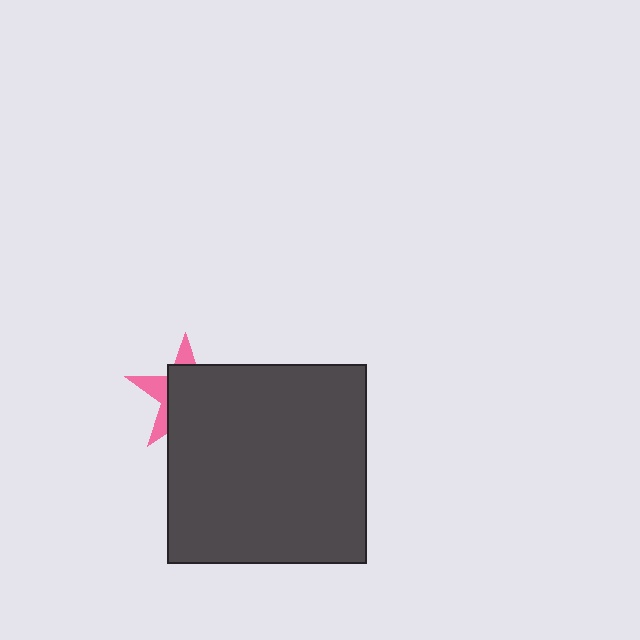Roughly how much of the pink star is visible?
A small part of it is visible (roughly 32%).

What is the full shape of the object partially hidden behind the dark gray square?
The partially hidden object is a pink star.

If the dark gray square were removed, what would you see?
You would see the complete pink star.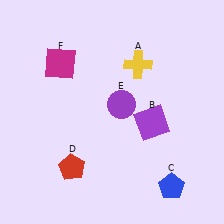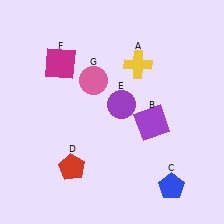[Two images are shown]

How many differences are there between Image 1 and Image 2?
There is 1 difference between the two images.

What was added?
A pink circle (G) was added in Image 2.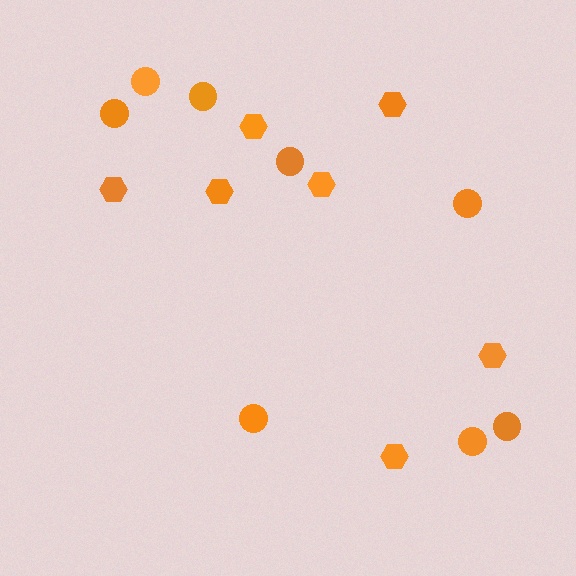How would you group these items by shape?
There are 2 groups: one group of circles (8) and one group of hexagons (7).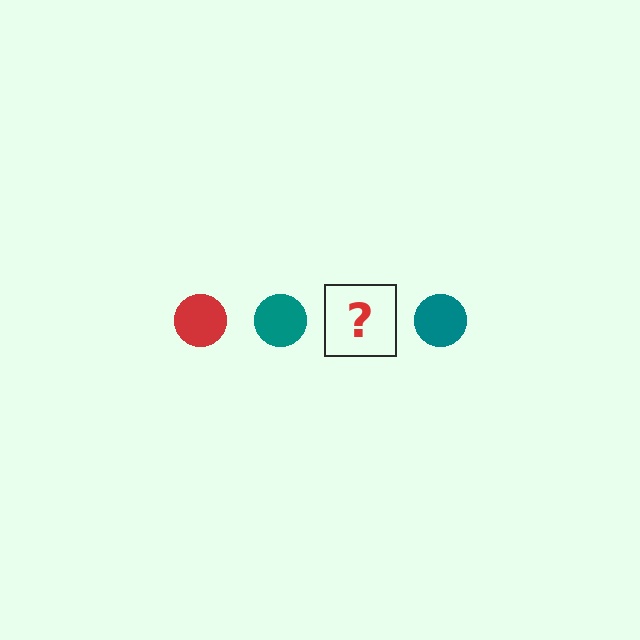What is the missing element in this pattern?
The missing element is a red circle.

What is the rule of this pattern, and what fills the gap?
The rule is that the pattern cycles through red, teal circles. The gap should be filled with a red circle.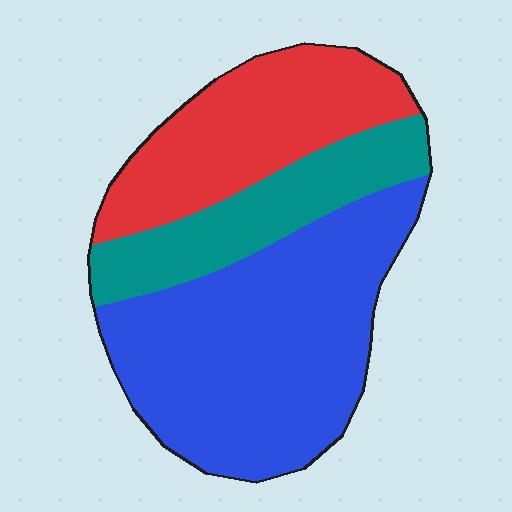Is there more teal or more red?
Red.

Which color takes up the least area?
Teal, at roughly 20%.